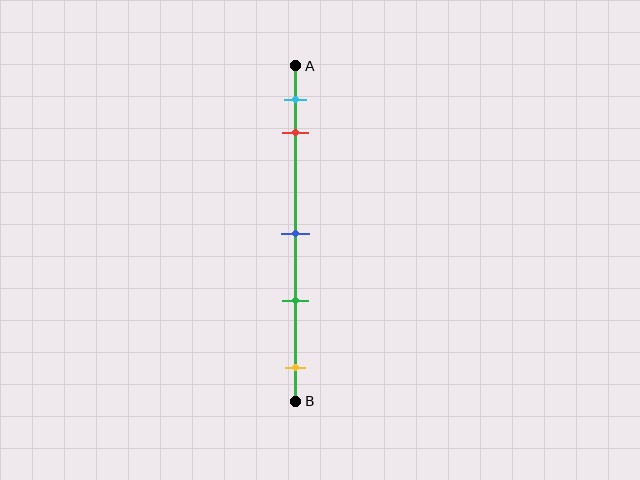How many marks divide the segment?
There are 5 marks dividing the segment.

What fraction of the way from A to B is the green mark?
The green mark is approximately 70% (0.7) of the way from A to B.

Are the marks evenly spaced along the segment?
No, the marks are not evenly spaced.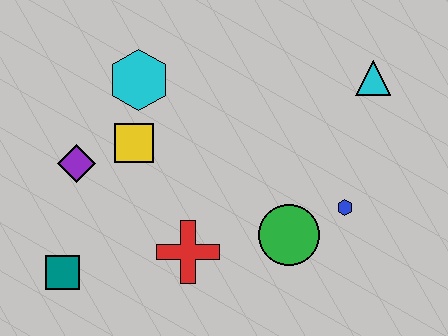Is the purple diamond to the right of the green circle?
No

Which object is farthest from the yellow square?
The cyan triangle is farthest from the yellow square.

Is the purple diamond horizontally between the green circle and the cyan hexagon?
No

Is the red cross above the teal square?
Yes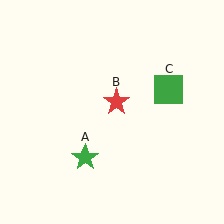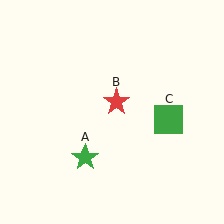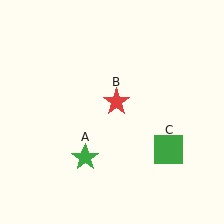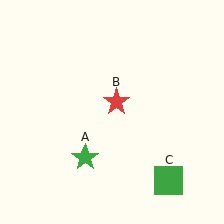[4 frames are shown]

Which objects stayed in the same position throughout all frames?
Green star (object A) and red star (object B) remained stationary.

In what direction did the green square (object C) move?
The green square (object C) moved down.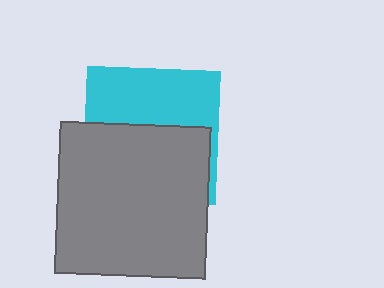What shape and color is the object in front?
The object in front is a gray square.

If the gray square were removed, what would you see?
You would see the complete cyan square.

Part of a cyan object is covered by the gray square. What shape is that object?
It is a square.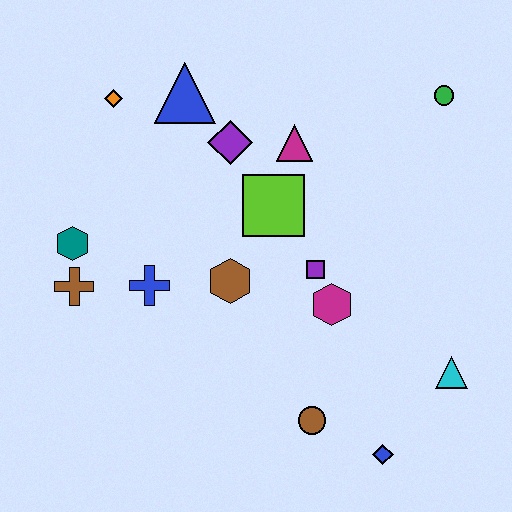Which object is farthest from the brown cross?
The green circle is farthest from the brown cross.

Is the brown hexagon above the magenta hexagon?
Yes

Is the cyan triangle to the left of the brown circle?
No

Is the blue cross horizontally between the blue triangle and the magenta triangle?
No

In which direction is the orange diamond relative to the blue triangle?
The orange diamond is to the left of the blue triangle.